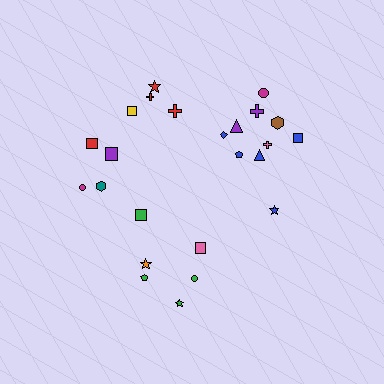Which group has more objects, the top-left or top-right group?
The top-right group.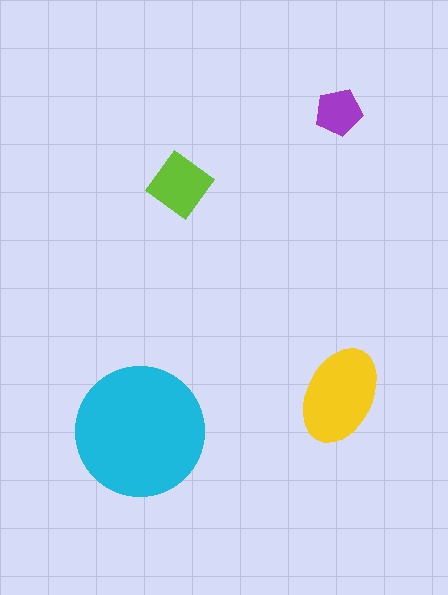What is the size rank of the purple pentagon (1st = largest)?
4th.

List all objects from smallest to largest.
The purple pentagon, the lime diamond, the yellow ellipse, the cyan circle.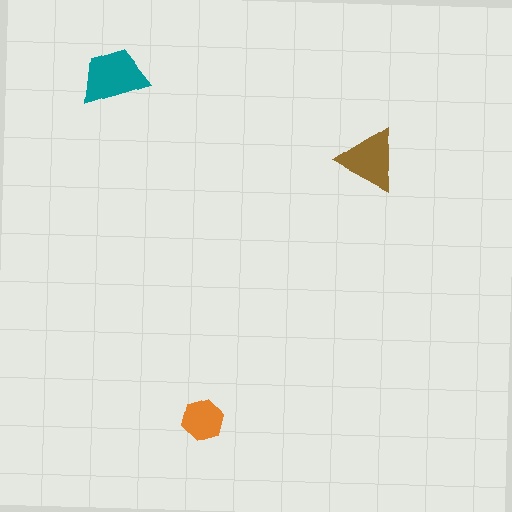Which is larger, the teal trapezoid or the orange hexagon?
The teal trapezoid.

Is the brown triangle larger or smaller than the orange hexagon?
Larger.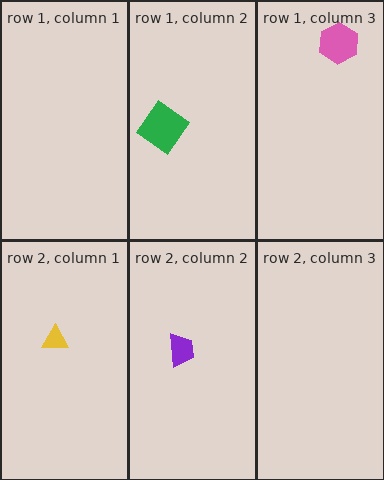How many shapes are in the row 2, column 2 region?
1.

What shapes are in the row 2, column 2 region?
The purple trapezoid.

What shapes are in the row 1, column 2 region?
The green diamond.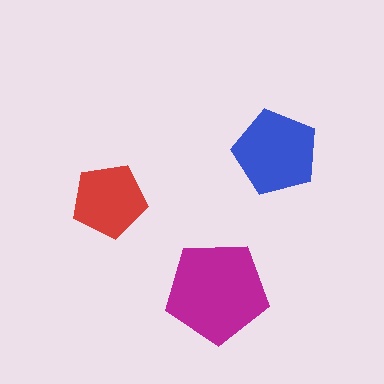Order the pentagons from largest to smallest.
the magenta one, the blue one, the red one.